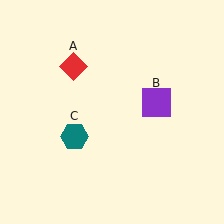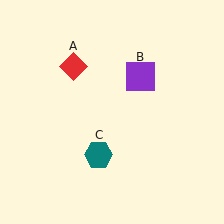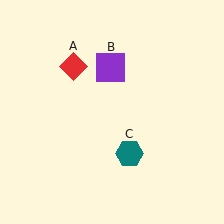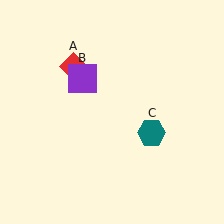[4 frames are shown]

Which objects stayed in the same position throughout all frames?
Red diamond (object A) remained stationary.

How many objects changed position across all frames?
2 objects changed position: purple square (object B), teal hexagon (object C).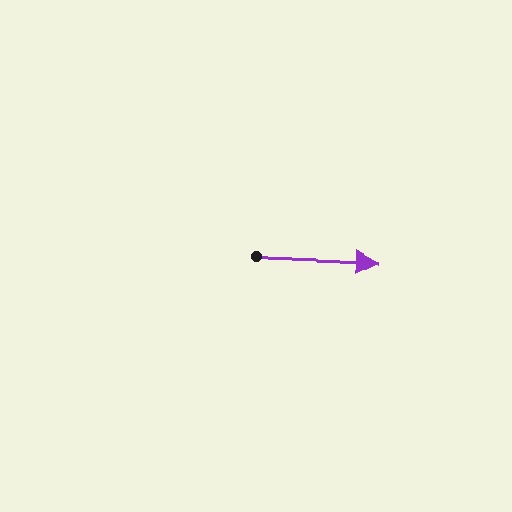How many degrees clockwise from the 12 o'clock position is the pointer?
Approximately 91 degrees.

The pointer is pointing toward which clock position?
Roughly 3 o'clock.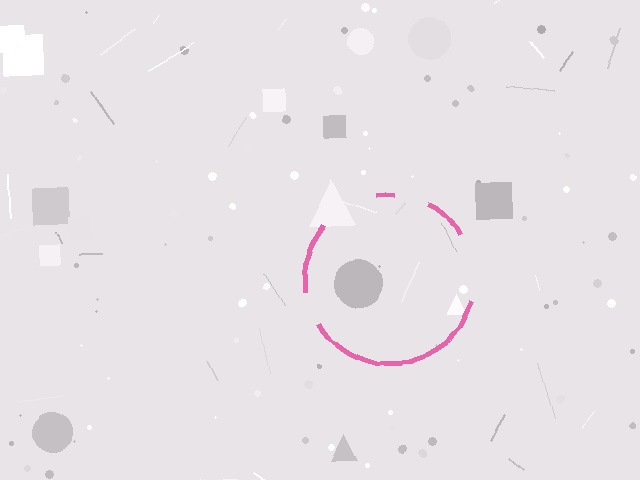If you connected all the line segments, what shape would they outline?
They would outline a circle.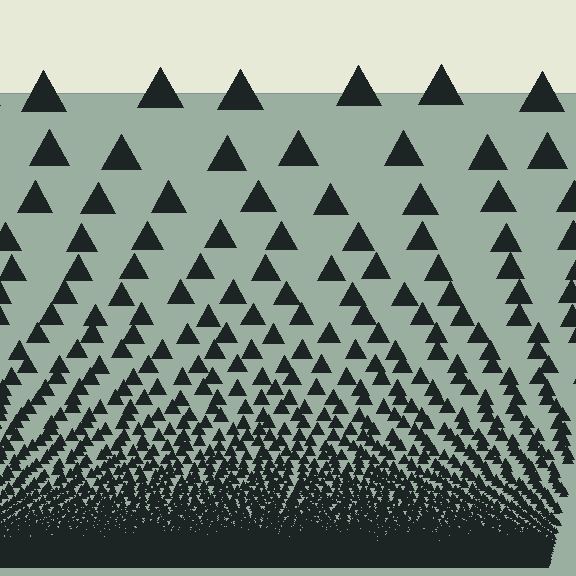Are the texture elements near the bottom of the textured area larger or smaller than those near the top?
Smaller. The gradient is inverted — elements near the bottom are smaller and denser.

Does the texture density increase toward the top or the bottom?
Density increases toward the bottom.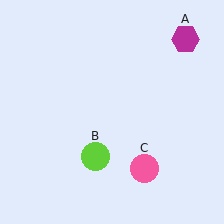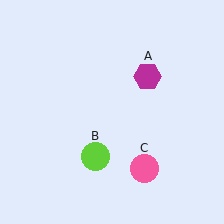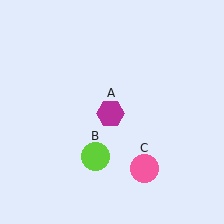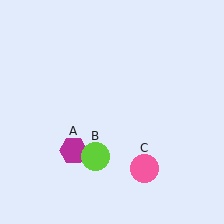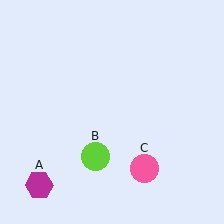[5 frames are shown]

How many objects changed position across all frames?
1 object changed position: magenta hexagon (object A).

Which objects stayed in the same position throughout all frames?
Lime circle (object B) and pink circle (object C) remained stationary.